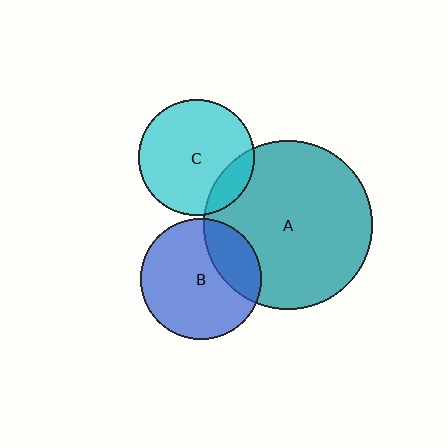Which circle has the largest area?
Circle A (teal).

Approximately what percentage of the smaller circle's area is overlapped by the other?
Approximately 15%.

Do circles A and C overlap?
Yes.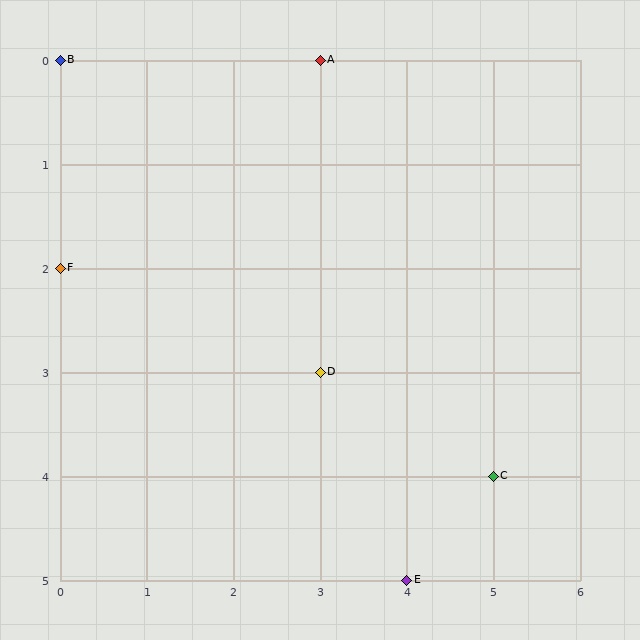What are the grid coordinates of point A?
Point A is at grid coordinates (3, 0).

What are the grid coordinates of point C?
Point C is at grid coordinates (5, 4).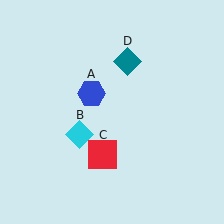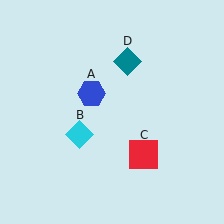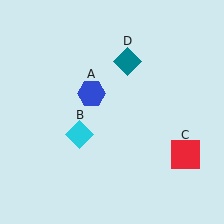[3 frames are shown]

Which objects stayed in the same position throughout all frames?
Blue hexagon (object A) and cyan diamond (object B) and teal diamond (object D) remained stationary.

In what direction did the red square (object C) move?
The red square (object C) moved right.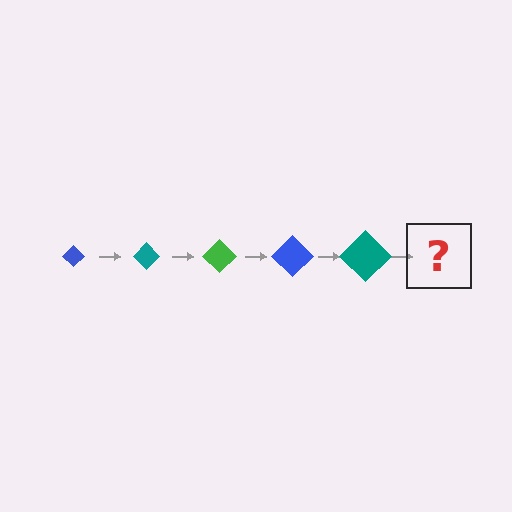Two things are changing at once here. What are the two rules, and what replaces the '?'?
The two rules are that the diamond grows larger each step and the color cycles through blue, teal, and green. The '?' should be a green diamond, larger than the previous one.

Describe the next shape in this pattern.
It should be a green diamond, larger than the previous one.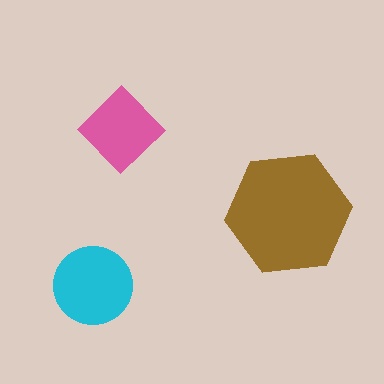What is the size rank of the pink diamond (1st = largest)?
3rd.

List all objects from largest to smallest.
The brown hexagon, the cyan circle, the pink diamond.